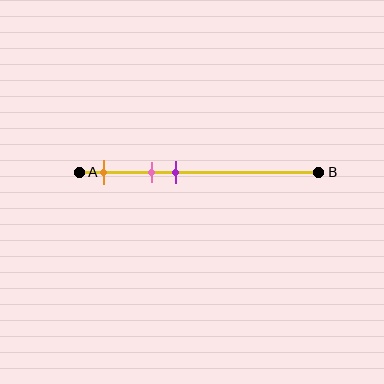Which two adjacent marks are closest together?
The pink and purple marks are the closest adjacent pair.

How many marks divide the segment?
There are 3 marks dividing the segment.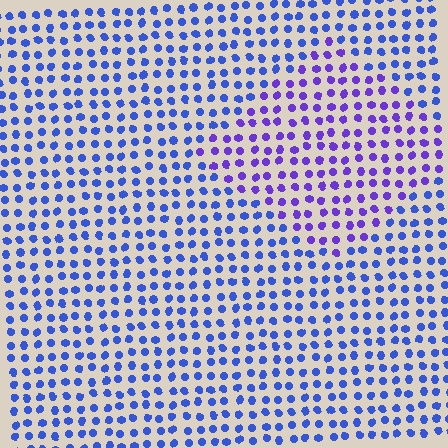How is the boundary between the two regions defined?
The boundary is defined purely by a slight shift in hue (about 33 degrees). Spacing, size, and orientation are identical on both sides.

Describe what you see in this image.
The image is filled with small blue elements in a uniform arrangement. A diamond-shaped region is visible where the elements are tinted to a slightly different hue, forming a subtle color boundary.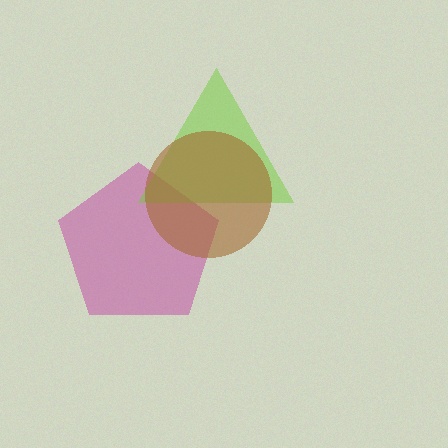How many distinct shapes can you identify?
There are 3 distinct shapes: a magenta pentagon, a lime triangle, a brown circle.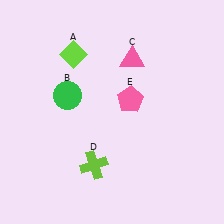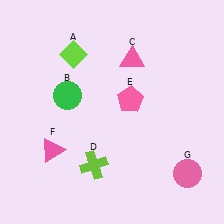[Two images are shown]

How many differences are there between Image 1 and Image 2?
There are 2 differences between the two images.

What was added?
A pink triangle (F), a pink circle (G) were added in Image 2.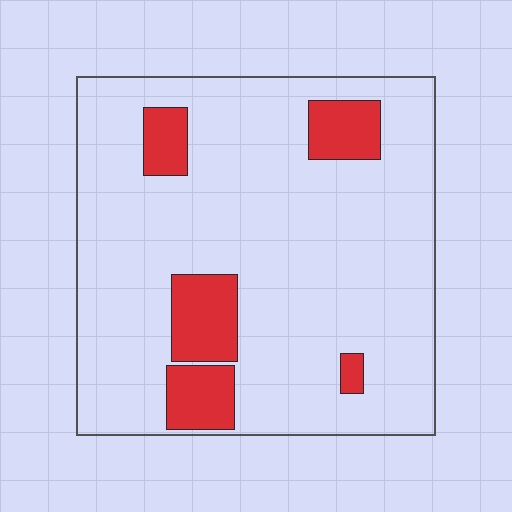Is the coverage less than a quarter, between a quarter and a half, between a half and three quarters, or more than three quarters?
Less than a quarter.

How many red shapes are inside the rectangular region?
5.